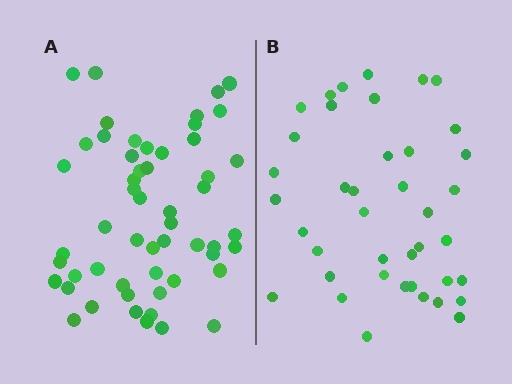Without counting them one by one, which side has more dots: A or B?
Region A (the left region) has more dots.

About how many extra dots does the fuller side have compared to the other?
Region A has approximately 15 more dots than region B.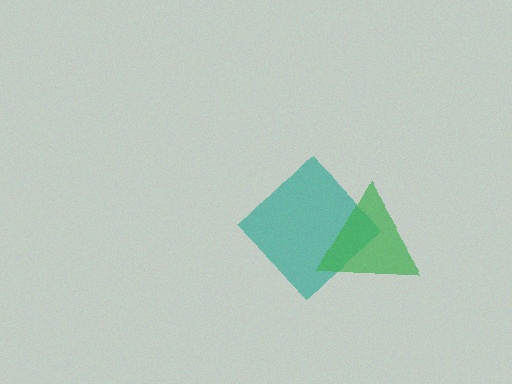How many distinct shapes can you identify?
There are 2 distinct shapes: a teal diamond, a green triangle.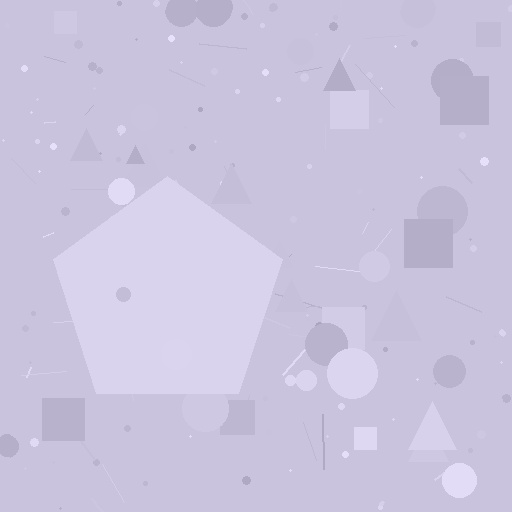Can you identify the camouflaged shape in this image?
The camouflaged shape is a pentagon.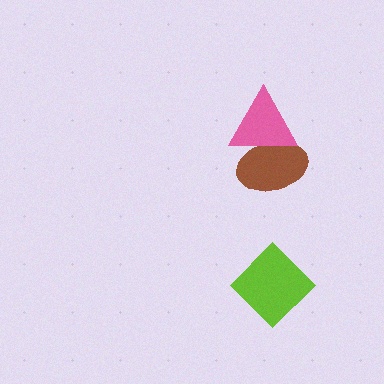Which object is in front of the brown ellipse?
The pink triangle is in front of the brown ellipse.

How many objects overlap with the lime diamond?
0 objects overlap with the lime diamond.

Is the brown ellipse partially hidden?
Yes, it is partially covered by another shape.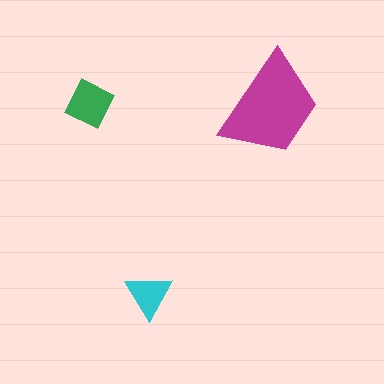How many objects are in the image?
There are 3 objects in the image.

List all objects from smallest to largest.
The cyan triangle, the green diamond, the magenta trapezoid.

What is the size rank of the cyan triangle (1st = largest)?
3rd.